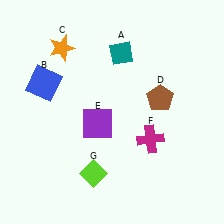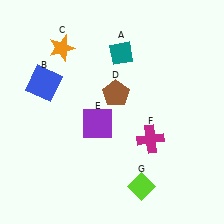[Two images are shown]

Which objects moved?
The objects that moved are: the brown pentagon (D), the lime diamond (G).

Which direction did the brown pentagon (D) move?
The brown pentagon (D) moved left.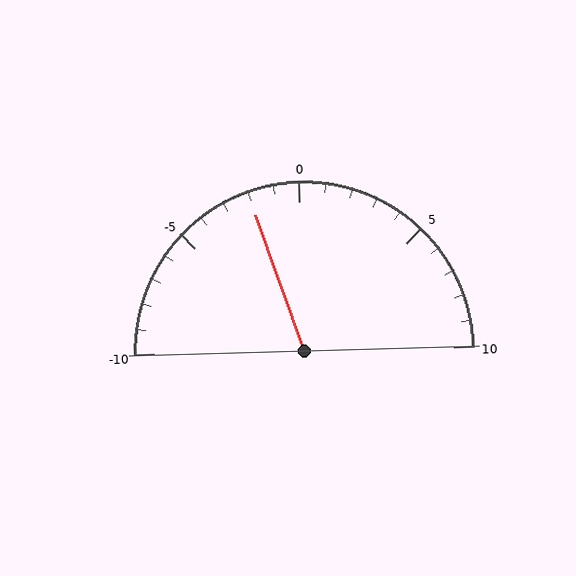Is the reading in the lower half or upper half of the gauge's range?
The reading is in the lower half of the range (-10 to 10).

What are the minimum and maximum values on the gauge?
The gauge ranges from -10 to 10.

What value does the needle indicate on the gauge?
The needle indicates approximately -2.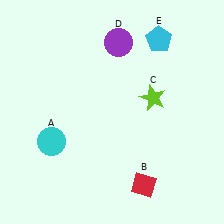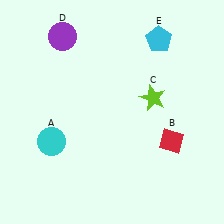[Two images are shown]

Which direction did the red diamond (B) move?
The red diamond (B) moved up.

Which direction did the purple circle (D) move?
The purple circle (D) moved left.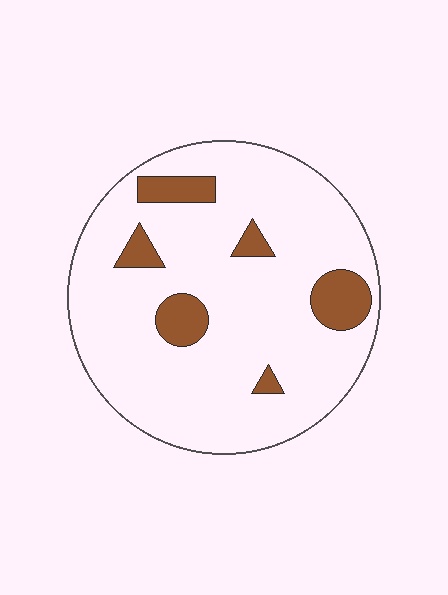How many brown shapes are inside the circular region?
6.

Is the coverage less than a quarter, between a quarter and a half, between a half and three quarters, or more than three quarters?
Less than a quarter.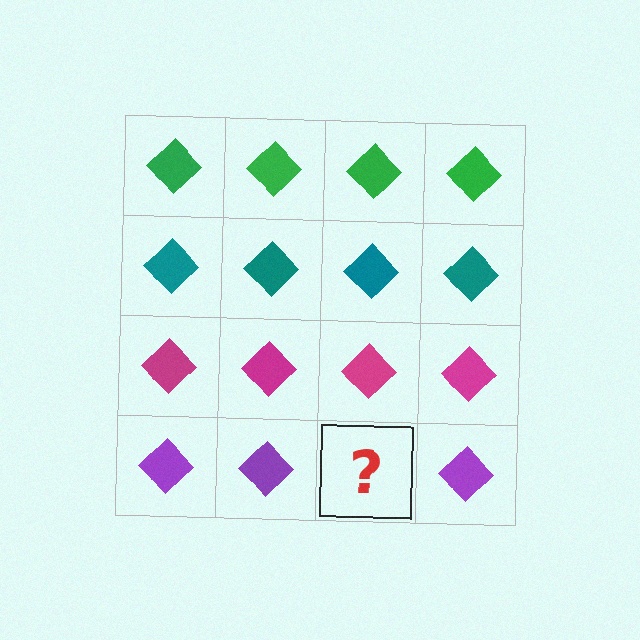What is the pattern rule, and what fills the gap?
The rule is that each row has a consistent color. The gap should be filled with a purple diamond.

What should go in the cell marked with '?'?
The missing cell should contain a purple diamond.